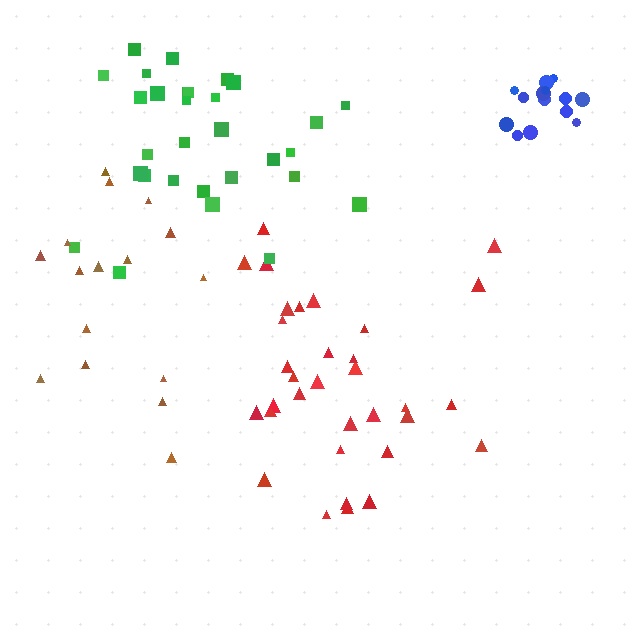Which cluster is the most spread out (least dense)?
Brown.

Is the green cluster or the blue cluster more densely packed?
Blue.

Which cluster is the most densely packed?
Blue.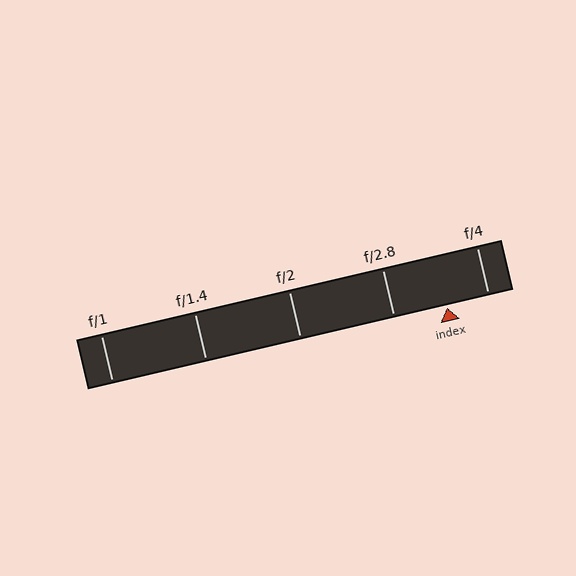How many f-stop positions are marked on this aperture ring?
There are 5 f-stop positions marked.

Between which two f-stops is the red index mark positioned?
The index mark is between f/2.8 and f/4.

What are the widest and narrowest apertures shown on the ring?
The widest aperture shown is f/1 and the narrowest is f/4.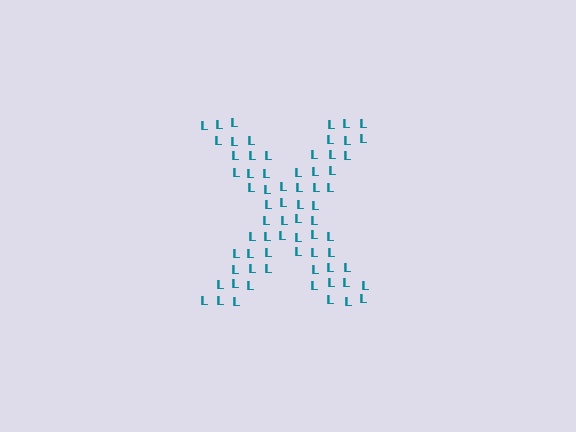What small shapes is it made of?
It is made of small letter L's.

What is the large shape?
The large shape is the letter X.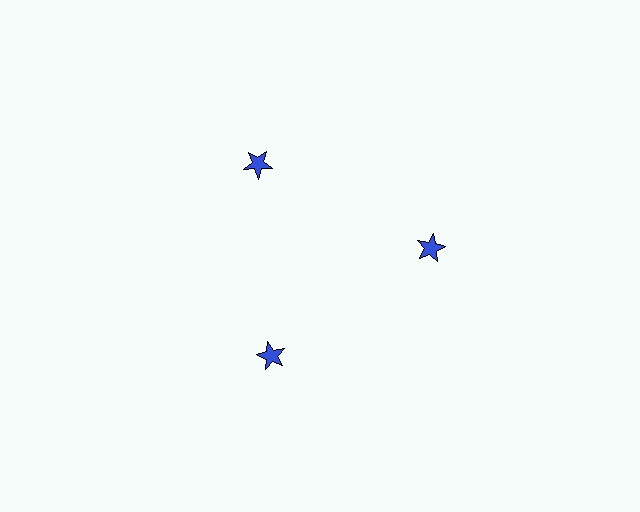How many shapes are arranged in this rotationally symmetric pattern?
There are 3 shapes, arranged in 3 groups of 1.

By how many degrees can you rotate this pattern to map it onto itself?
The pattern maps onto itself every 120 degrees of rotation.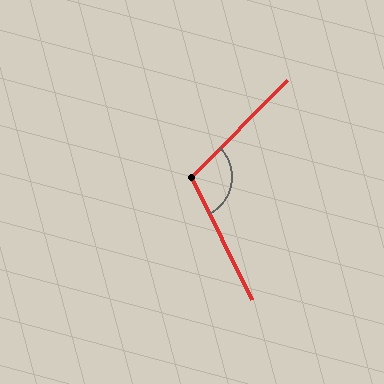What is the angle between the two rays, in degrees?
Approximately 109 degrees.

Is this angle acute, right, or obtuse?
It is obtuse.